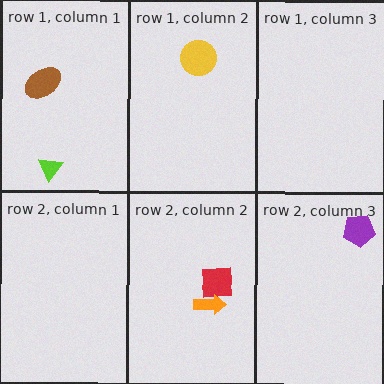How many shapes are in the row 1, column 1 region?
2.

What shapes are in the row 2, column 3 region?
The purple pentagon.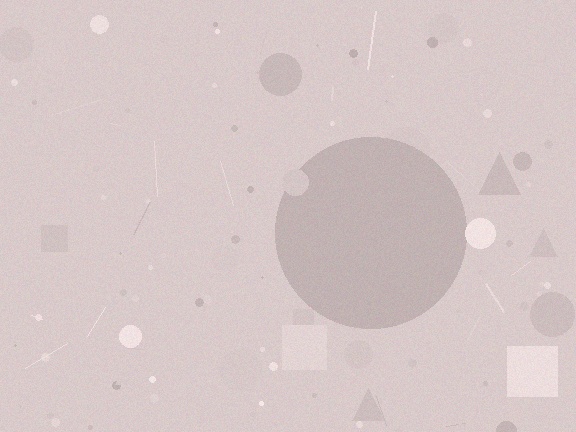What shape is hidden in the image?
A circle is hidden in the image.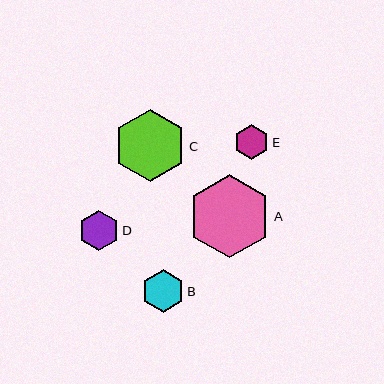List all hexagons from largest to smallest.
From largest to smallest: A, C, B, D, E.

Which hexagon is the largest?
Hexagon A is the largest with a size of approximately 83 pixels.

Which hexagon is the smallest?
Hexagon E is the smallest with a size of approximately 35 pixels.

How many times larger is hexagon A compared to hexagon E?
Hexagon A is approximately 2.4 times the size of hexagon E.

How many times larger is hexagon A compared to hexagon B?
Hexagon A is approximately 1.9 times the size of hexagon B.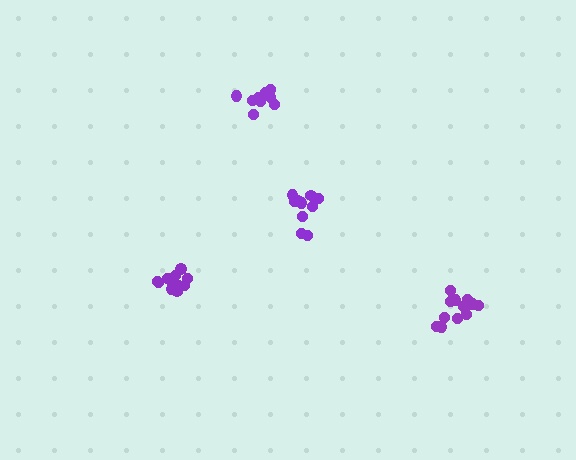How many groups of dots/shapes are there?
There are 4 groups.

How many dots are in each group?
Group 1: 13 dots, Group 2: 10 dots, Group 3: 12 dots, Group 4: 10 dots (45 total).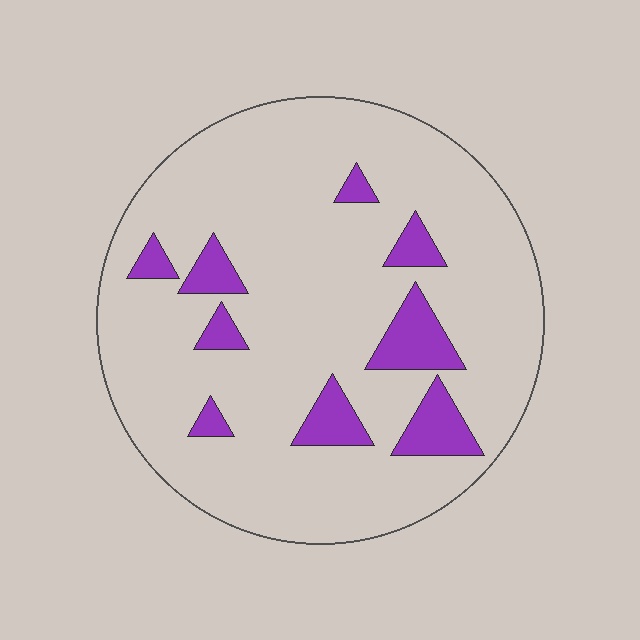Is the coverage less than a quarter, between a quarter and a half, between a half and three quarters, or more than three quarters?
Less than a quarter.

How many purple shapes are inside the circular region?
9.